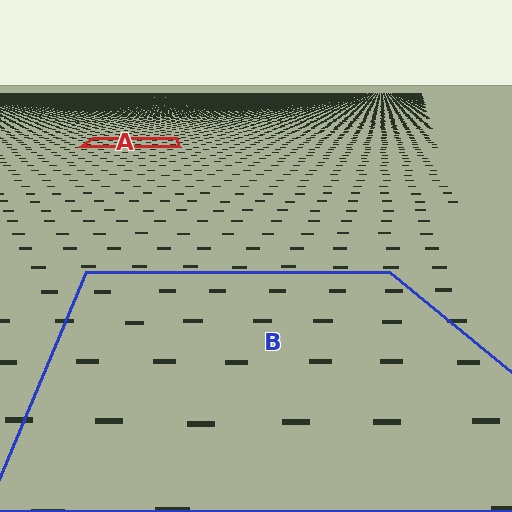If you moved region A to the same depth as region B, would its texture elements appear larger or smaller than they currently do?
They would appear larger. At a closer depth, the same texture elements are projected at a bigger on-screen size.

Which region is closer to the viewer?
Region B is closer. The texture elements there are larger and more spread out.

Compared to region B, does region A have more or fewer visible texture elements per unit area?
Region A has more texture elements per unit area — they are packed more densely because it is farther away.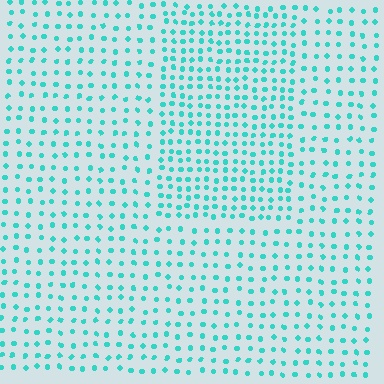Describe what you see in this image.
The image contains small cyan elements arranged at two different densities. A rectangle-shaped region is visible where the elements are more densely packed than the surrounding area.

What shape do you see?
I see a rectangle.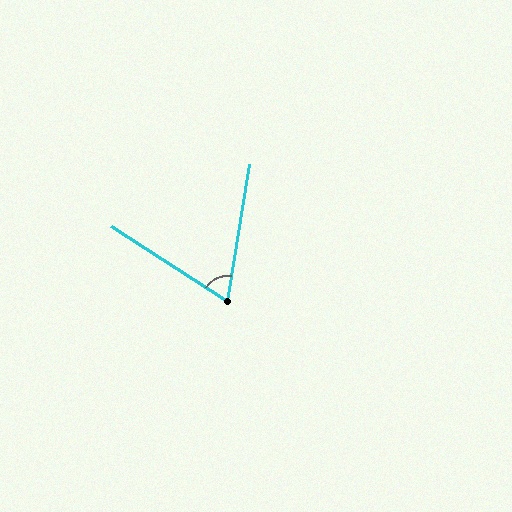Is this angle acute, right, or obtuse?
It is acute.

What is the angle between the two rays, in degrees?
Approximately 66 degrees.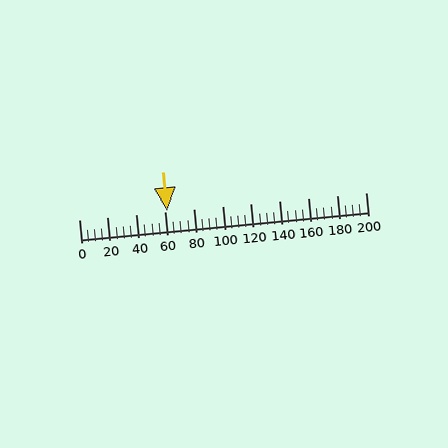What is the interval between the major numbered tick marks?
The major tick marks are spaced 20 units apart.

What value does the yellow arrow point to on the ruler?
The yellow arrow points to approximately 62.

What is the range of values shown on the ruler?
The ruler shows values from 0 to 200.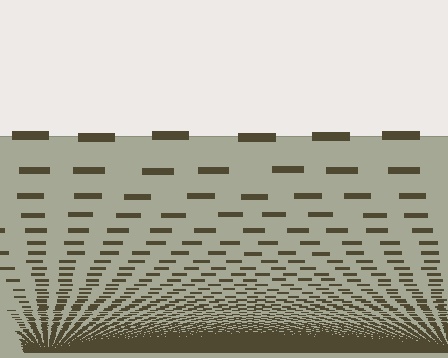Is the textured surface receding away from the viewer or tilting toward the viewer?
The surface appears to tilt toward the viewer. Texture elements get larger and sparser toward the top.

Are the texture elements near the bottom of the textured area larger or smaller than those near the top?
Smaller. The gradient is inverted — elements near the bottom are smaller and denser.